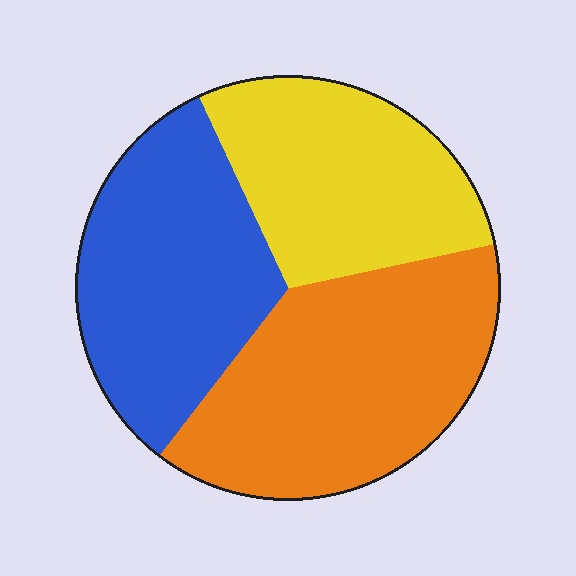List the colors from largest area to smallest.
From largest to smallest: orange, blue, yellow.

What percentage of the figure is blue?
Blue takes up about one third (1/3) of the figure.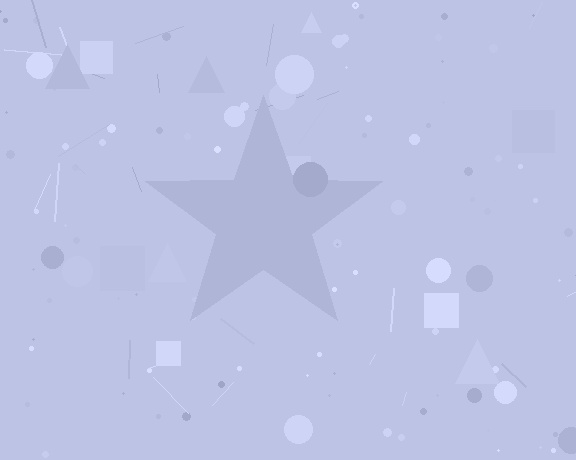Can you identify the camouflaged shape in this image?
The camouflaged shape is a star.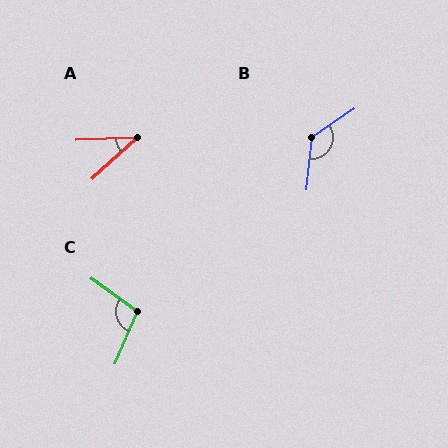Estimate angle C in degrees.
Approximately 102 degrees.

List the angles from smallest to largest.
A (39°), C (102°), B (130°).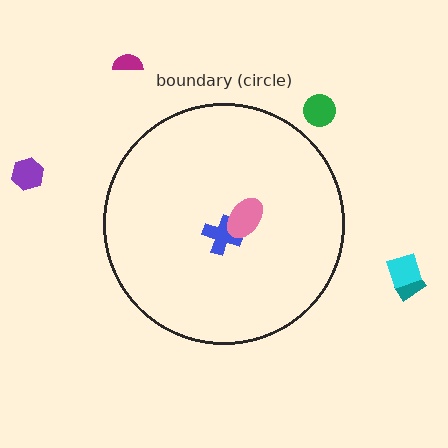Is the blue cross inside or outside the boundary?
Inside.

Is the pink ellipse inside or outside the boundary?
Inside.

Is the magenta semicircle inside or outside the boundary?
Outside.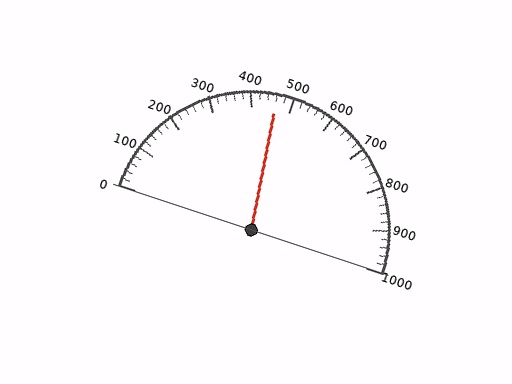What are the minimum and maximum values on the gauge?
The gauge ranges from 0 to 1000.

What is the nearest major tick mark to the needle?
The nearest major tick mark is 500.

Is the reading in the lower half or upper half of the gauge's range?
The reading is in the lower half of the range (0 to 1000).